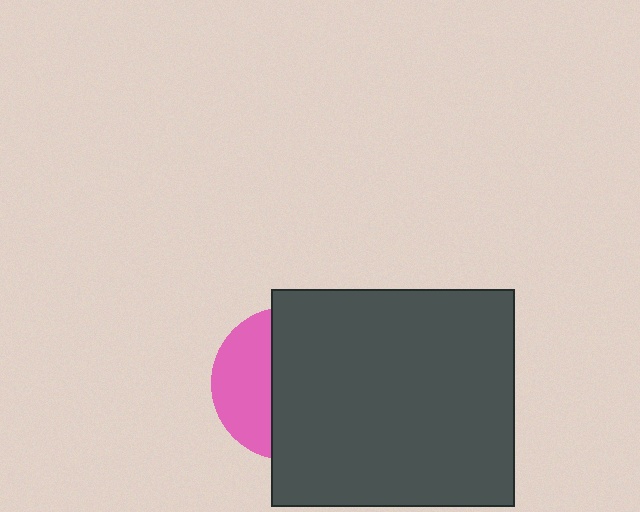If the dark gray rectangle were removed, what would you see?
You would see the complete pink circle.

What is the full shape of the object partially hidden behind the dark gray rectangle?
The partially hidden object is a pink circle.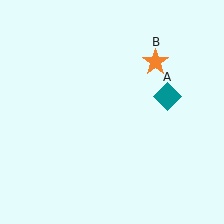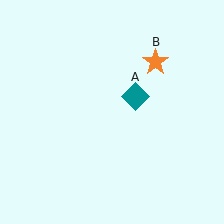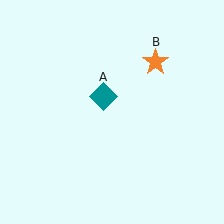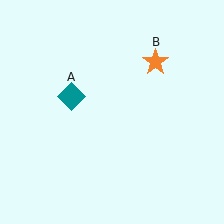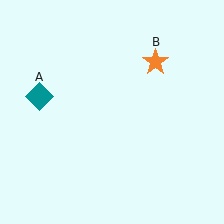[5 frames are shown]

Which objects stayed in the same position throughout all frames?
Orange star (object B) remained stationary.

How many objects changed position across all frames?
1 object changed position: teal diamond (object A).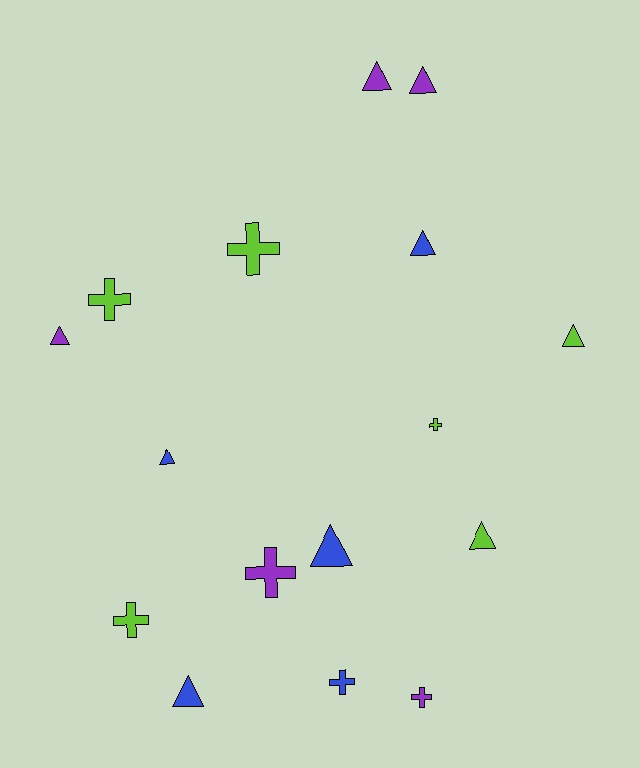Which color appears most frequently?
Lime, with 6 objects.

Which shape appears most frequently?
Triangle, with 9 objects.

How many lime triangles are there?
There are 2 lime triangles.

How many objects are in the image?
There are 16 objects.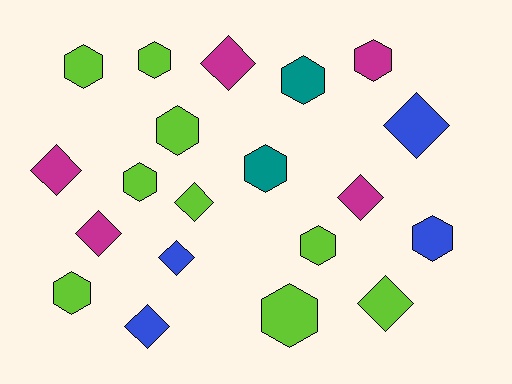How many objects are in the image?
There are 20 objects.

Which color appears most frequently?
Lime, with 9 objects.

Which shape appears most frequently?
Hexagon, with 11 objects.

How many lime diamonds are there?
There are 2 lime diamonds.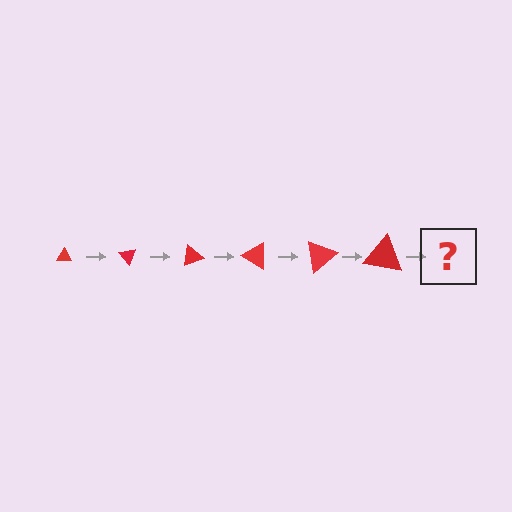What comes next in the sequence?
The next element should be a triangle, larger than the previous one and rotated 300 degrees from the start.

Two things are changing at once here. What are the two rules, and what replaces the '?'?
The two rules are that the triangle grows larger each step and it rotates 50 degrees each step. The '?' should be a triangle, larger than the previous one and rotated 300 degrees from the start.